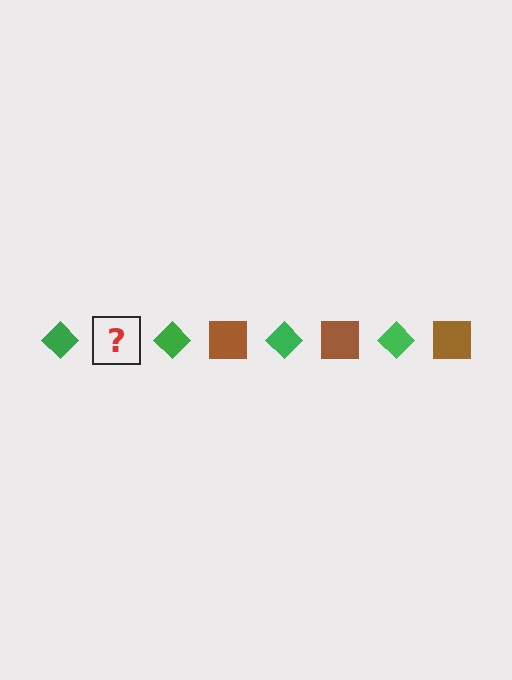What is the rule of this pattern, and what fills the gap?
The rule is that the pattern alternates between green diamond and brown square. The gap should be filled with a brown square.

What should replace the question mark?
The question mark should be replaced with a brown square.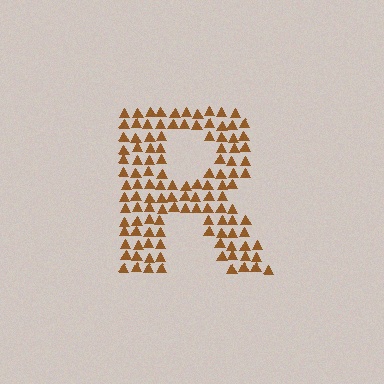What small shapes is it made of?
It is made of small triangles.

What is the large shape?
The large shape is the letter R.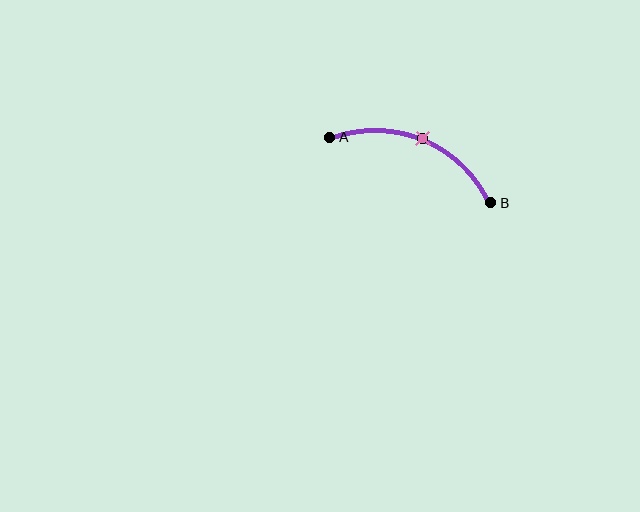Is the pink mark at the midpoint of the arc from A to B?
Yes. The pink mark lies on the arc at equal arc-length from both A and B — it is the arc midpoint.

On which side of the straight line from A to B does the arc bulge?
The arc bulges above the straight line connecting A and B.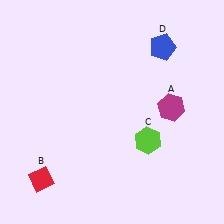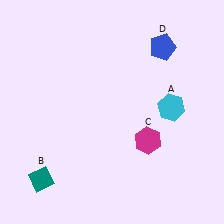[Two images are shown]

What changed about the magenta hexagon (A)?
In Image 1, A is magenta. In Image 2, it changed to cyan.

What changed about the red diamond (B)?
In Image 1, B is red. In Image 2, it changed to teal.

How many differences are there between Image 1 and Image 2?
There are 3 differences between the two images.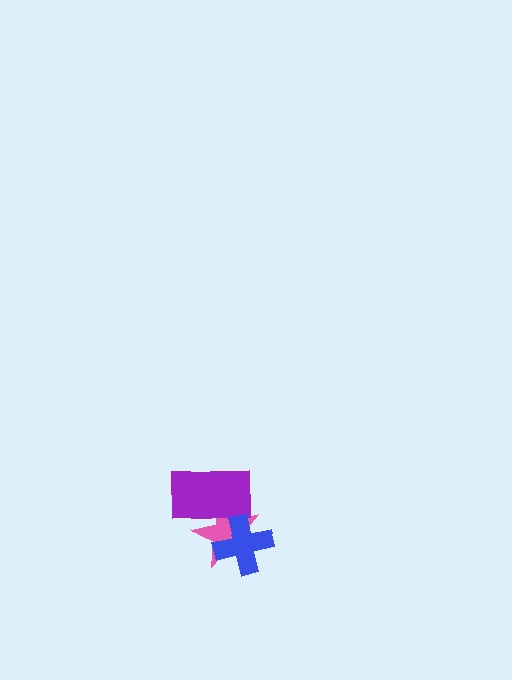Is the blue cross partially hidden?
No, no other shape covers it.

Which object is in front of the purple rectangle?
The blue cross is in front of the purple rectangle.